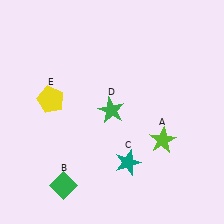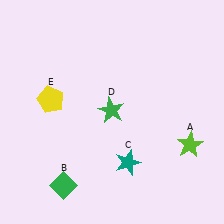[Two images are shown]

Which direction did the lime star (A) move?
The lime star (A) moved right.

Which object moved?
The lime star (A) moved right.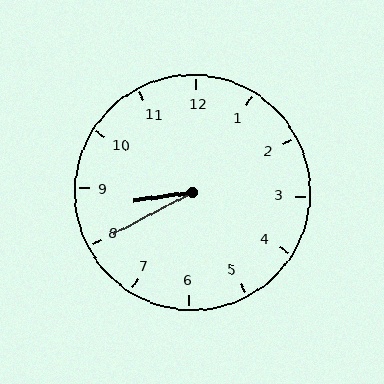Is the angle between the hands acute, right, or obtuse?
It is acute.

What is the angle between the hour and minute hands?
Approximately 20 degrees.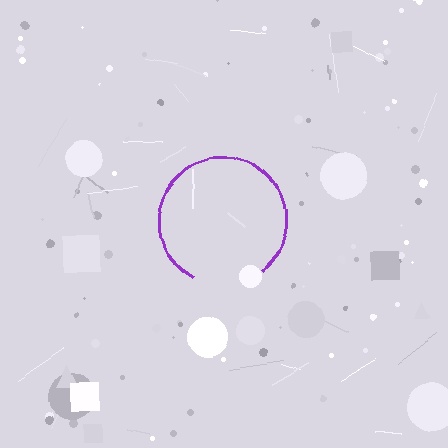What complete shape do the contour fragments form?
The contour fragments form a circle.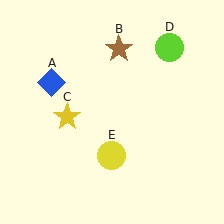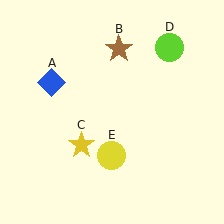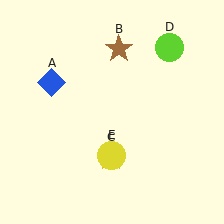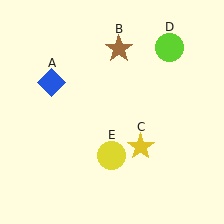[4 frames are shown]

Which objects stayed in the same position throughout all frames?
Blue diamond (object A) and brown star (object B) and lime circle (object D) and yellow circle (object E) remained stationary.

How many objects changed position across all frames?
1 object changed position: yellow star (object C).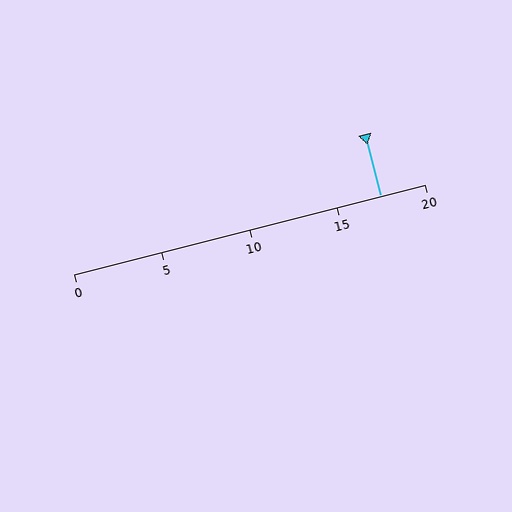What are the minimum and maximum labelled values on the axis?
The axis runs from 0 to 20.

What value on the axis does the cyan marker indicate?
The marker indicates approximately 17.5.